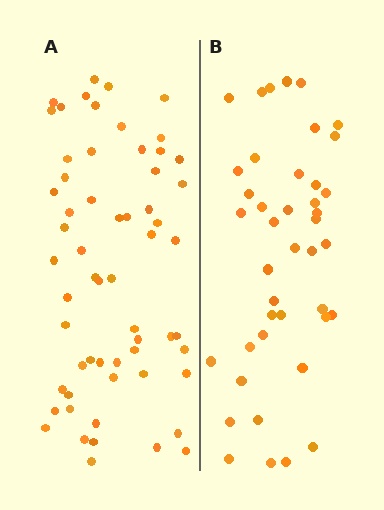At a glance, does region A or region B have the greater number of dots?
Region A (the left region) has more dots.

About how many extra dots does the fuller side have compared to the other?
Region A has approximately 20 more dots than region B.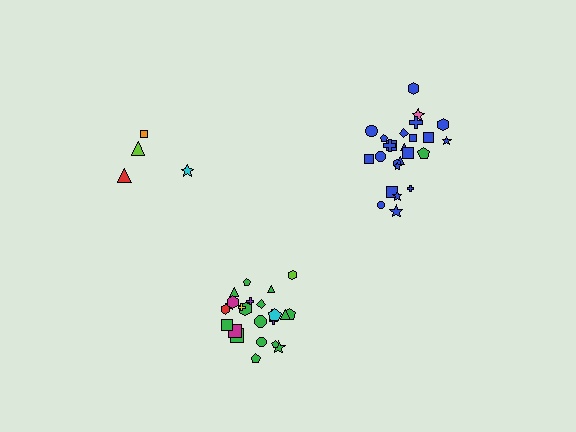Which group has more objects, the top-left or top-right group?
The top-right group.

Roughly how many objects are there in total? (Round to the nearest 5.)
Roughly 55 objects in total.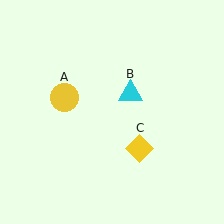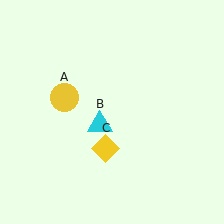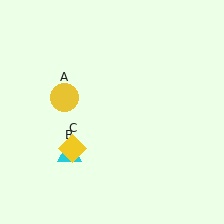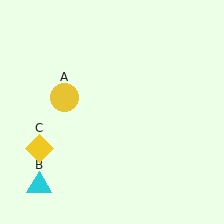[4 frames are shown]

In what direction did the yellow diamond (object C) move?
The yellow diamond (object C) moved left.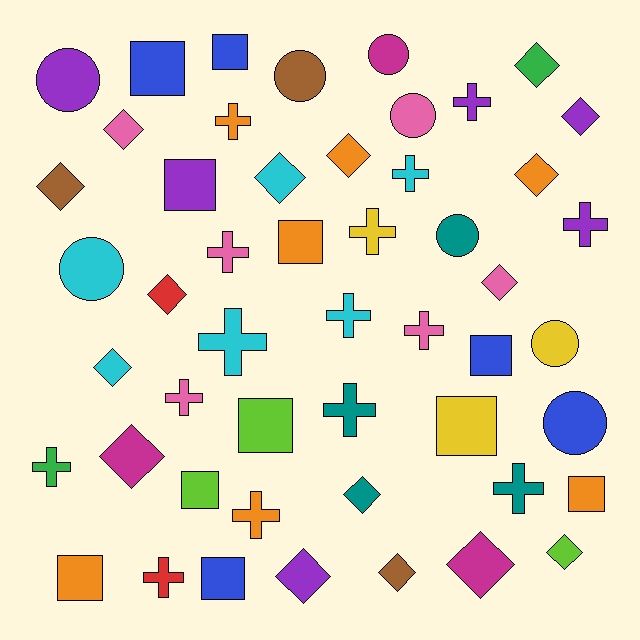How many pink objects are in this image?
There are 6 pink objects.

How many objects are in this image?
There are 50 objects.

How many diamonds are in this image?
There are 16 diamonds.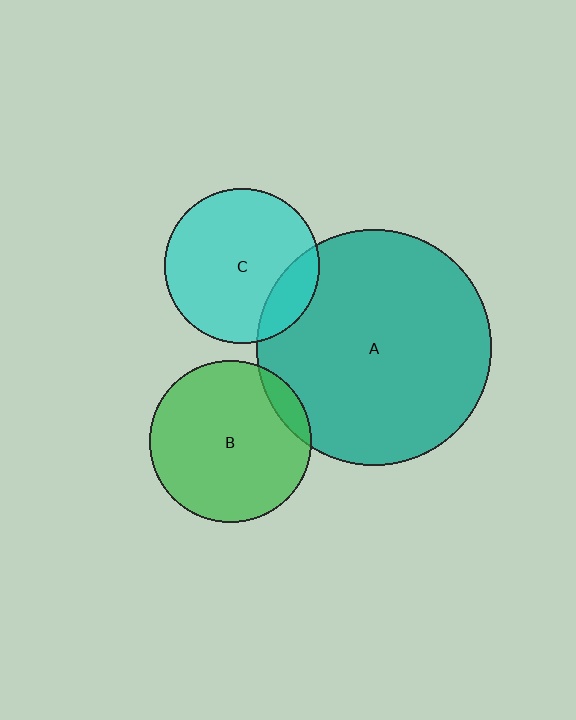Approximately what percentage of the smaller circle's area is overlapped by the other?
Approximately 10%.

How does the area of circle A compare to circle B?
Approximately 2.1 times.